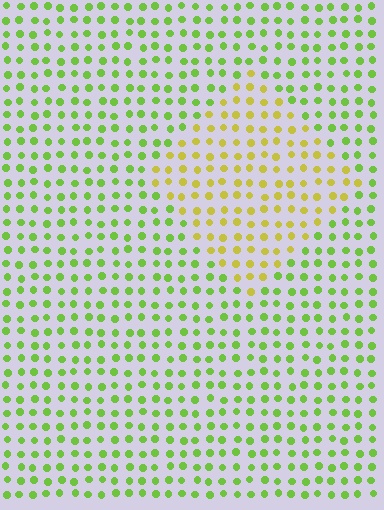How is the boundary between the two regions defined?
The boundary is defined purely by a slight shift in hue (about 40 degrees). Spacing, size, and orientation are identical on both sides.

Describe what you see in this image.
The image is filled with small lime elements in a uniform arrangement. A diamond-shaped region is visible where the elements are tinted to a slightly different hue, forming a subtle color boundary.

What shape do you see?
I see a diamond.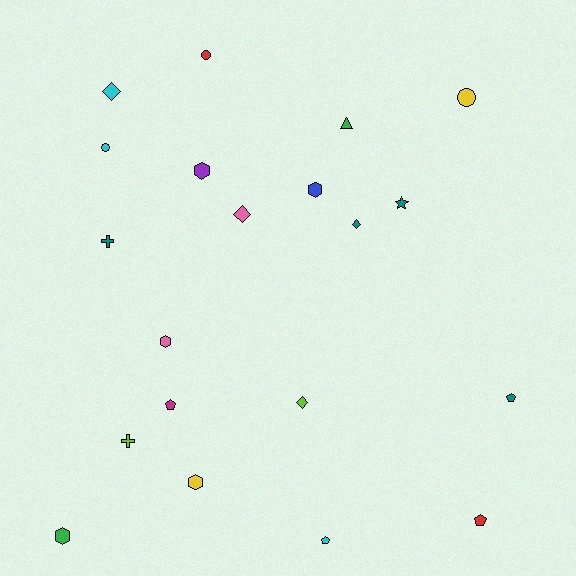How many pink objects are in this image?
There are 2 pink objects.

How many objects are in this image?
There are 20 objects.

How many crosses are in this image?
There are 2 crosses.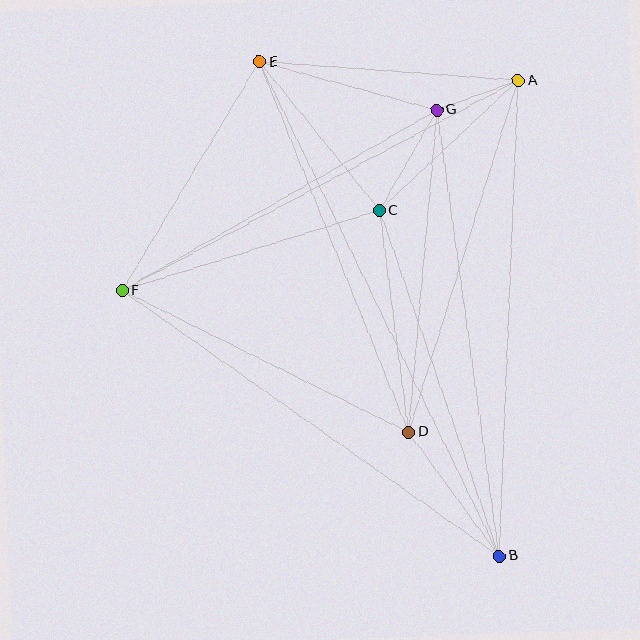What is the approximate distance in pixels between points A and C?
The distance between A and C is approximately 190 pixels.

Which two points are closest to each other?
Points A and G are closest to each other.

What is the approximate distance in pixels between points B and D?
The distance between B and D is approximately 154 pixels.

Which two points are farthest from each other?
Points B and E are farthest from each other.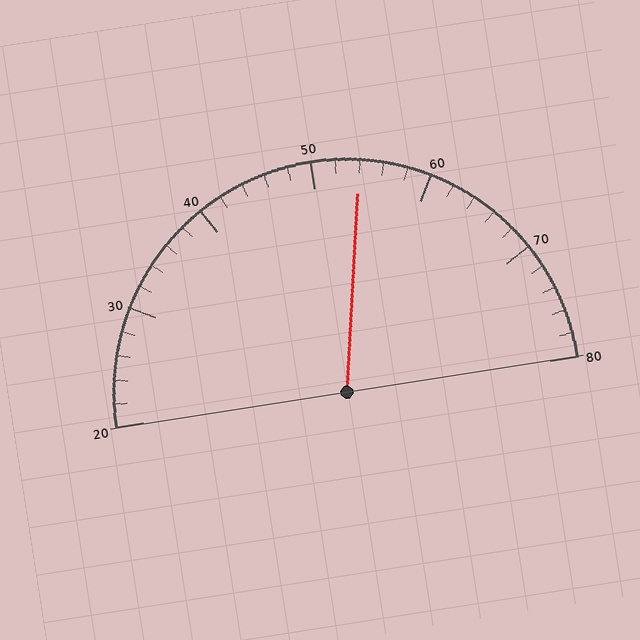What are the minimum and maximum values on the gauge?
The gauge ranges from 20 to 80.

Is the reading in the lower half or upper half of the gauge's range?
The reading is in the upper half of the range (20 to 80).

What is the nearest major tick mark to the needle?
The nearest major tick mark is 50.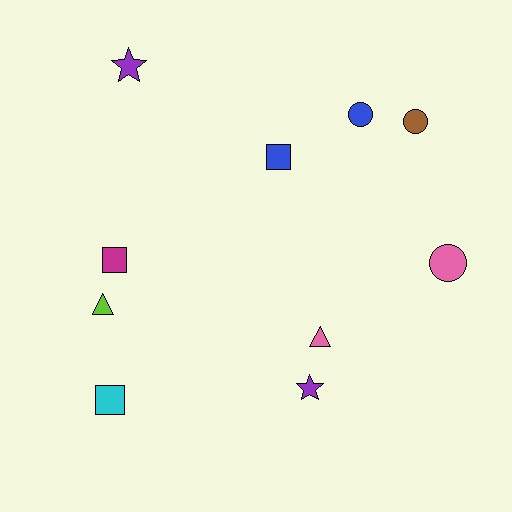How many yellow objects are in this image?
There are no yellow objects.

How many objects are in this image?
There are 10 objects.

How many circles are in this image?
There are 3 circles.